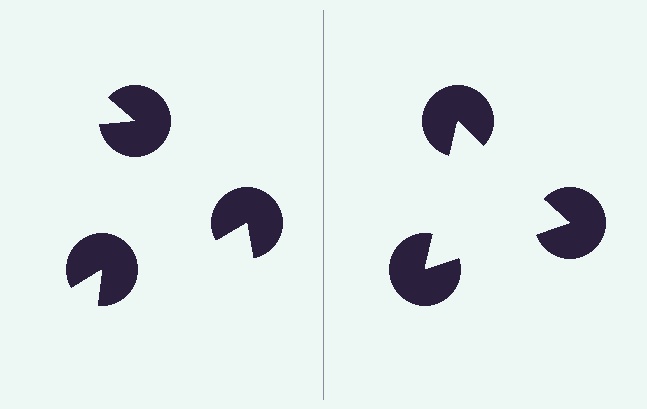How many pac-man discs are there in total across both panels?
6 — 3 on each side.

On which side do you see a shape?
An illusory triangle appears on the right side. On the left side the wedge cuts are rotated, so no coherent shape forms.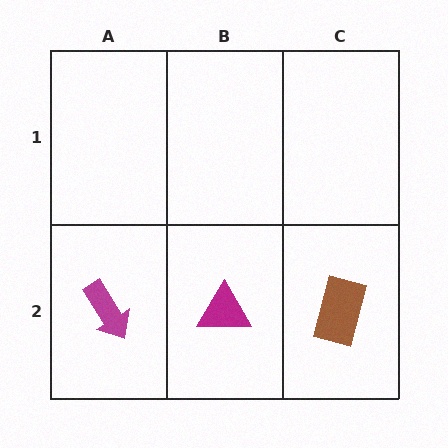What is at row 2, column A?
A magenta arrow.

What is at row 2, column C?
A brown rectangle.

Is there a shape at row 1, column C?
No, that cell is empty.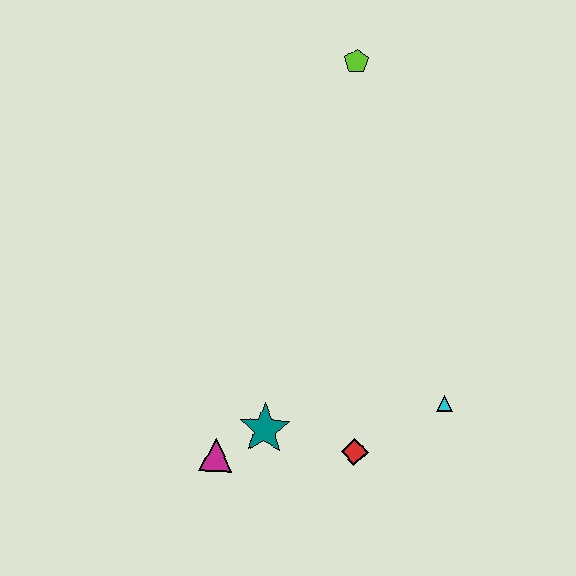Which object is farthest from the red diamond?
The lime pentagon is farthest from the red diamond.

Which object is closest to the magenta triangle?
The teal star is closest to the magenta triangle.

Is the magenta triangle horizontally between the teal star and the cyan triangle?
No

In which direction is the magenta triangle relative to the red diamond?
The magenta triangle is to the left of the red diamond.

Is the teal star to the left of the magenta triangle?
No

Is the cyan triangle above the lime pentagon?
No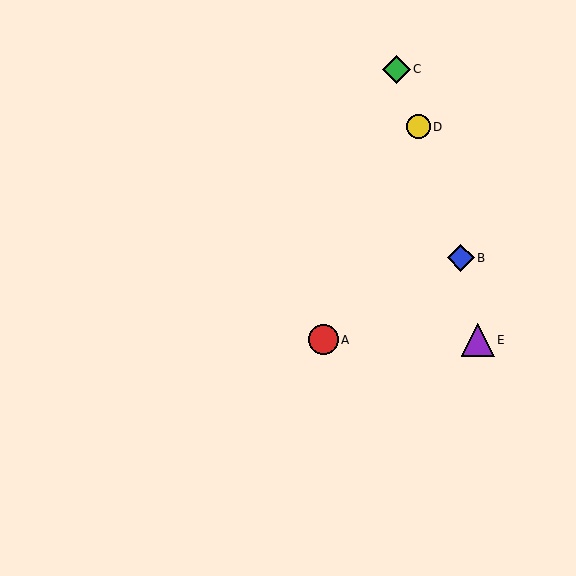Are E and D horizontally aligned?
No, E is at y≈340 and D is at y≈127.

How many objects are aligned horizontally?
2 objects (A, E) are aligned horizontally.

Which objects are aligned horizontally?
Objects A, E are aligned horizontally.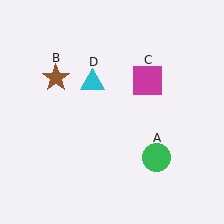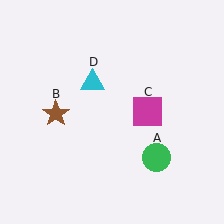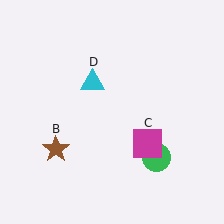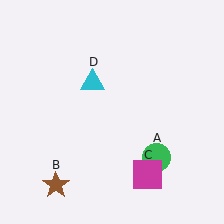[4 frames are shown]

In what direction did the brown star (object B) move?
The brown star (object B) moved down.